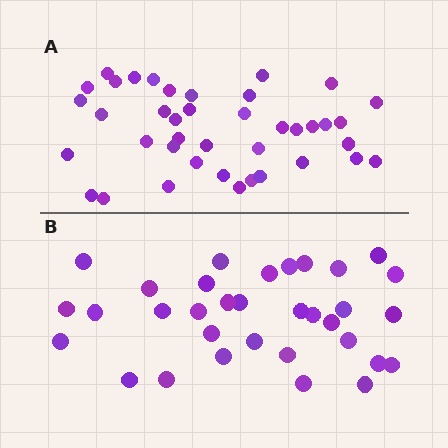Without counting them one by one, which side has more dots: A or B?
Region A (the top region) has more dots.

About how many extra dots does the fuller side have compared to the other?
Region A has roughly 8 or so more dots than region B.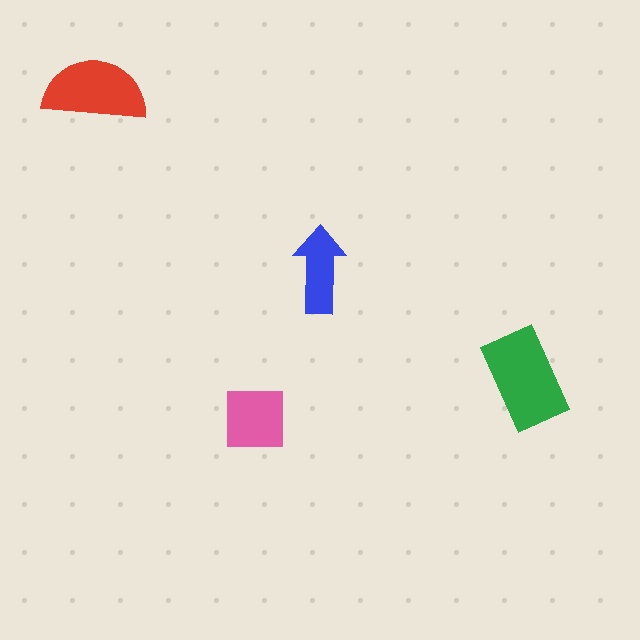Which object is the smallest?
The blue arrow.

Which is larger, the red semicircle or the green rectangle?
The green rectangle.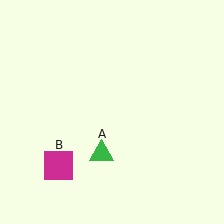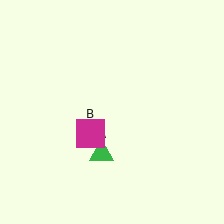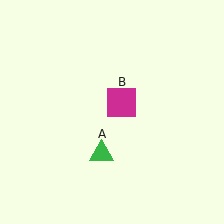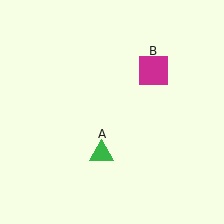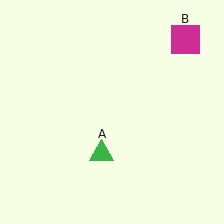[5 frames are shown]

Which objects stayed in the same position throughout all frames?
Green triangle (object A) remained stationary.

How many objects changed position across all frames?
1 object changed position: magenta square (object B).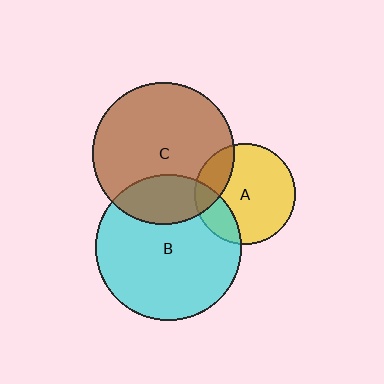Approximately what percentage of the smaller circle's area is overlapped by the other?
Approximately 20%.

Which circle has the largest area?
Circle B (cyan).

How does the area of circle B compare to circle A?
Approximately 2.1 times.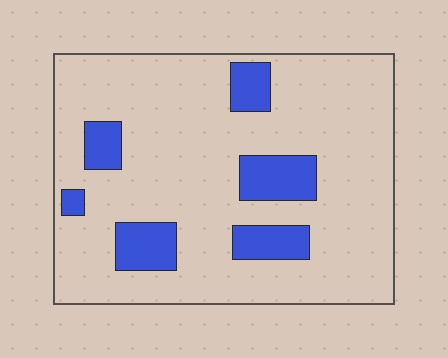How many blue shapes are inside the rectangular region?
6.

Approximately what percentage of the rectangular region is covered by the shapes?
Approximately 15%.